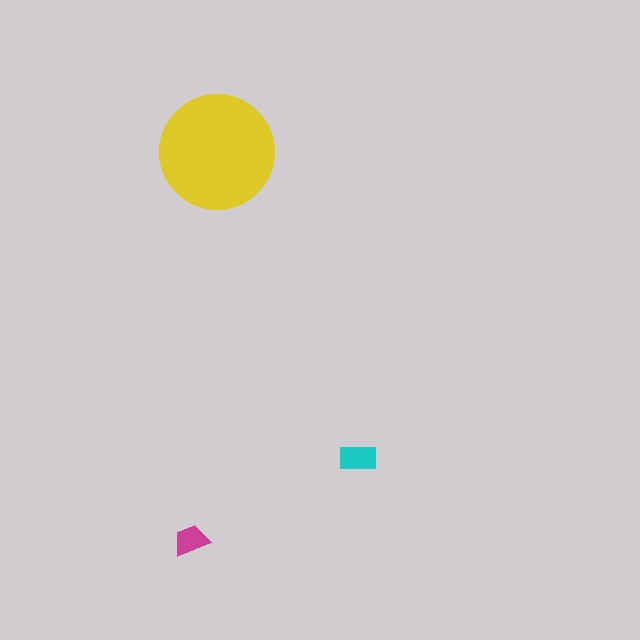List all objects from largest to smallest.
The yellow circle, the cyan rectangle, the magenta trapezoid.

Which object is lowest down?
The magenta trapezoid is bottommost.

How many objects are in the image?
There are 3 objects in the image.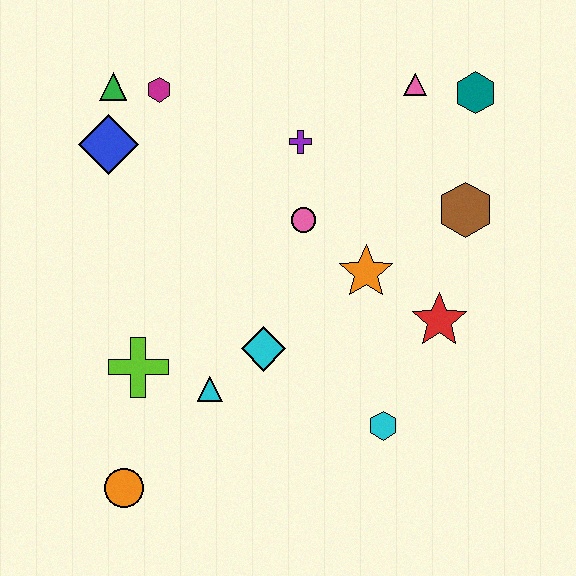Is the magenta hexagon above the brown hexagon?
Yes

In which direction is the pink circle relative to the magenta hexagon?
The pink circle is to the right of the magenta hexagon.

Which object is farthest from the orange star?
The orange circle is farthest from the orange star.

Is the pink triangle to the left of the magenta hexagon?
No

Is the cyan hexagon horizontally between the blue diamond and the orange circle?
No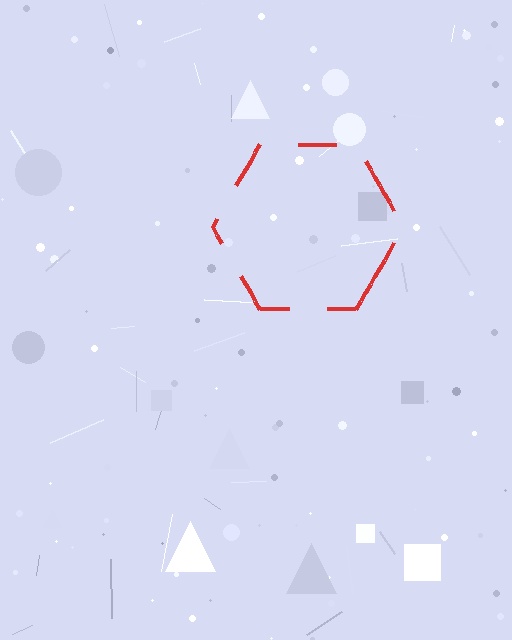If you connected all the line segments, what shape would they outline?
They would outline a hexagon.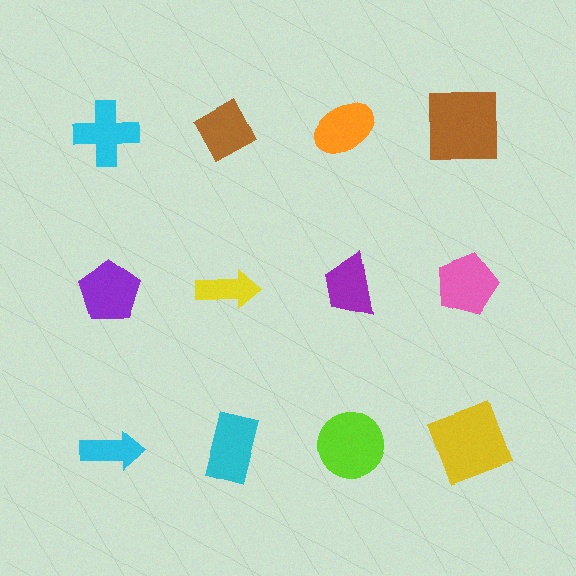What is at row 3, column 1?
A cyan arrow.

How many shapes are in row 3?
4 shapes.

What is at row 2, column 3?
A purple trapezoid.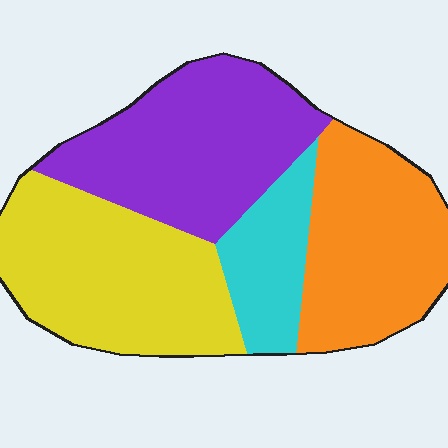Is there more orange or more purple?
Purple.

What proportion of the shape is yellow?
Yellow takes up about one third (1/3) of the shape.